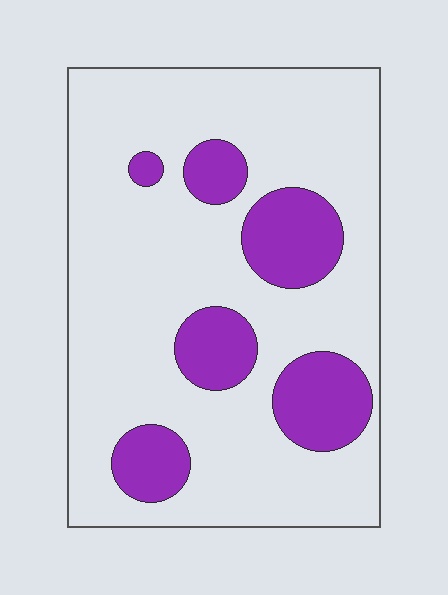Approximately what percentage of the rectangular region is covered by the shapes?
Approximately 20%.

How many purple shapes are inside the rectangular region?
6.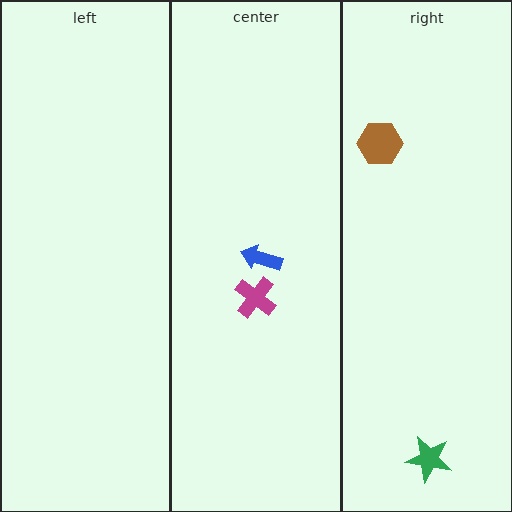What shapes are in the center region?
The magenta cross, the blue arrow.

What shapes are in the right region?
The green star, the brown hexagon.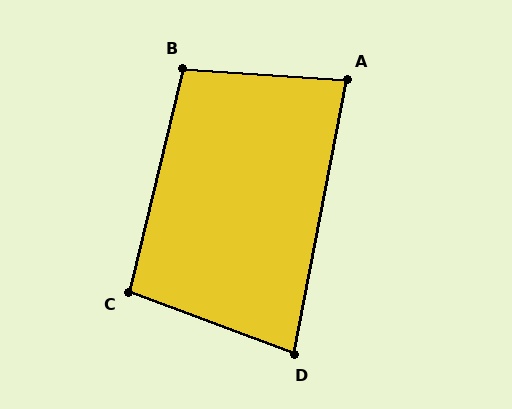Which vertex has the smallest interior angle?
D, at approximately 80 degrees.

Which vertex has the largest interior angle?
B, at approximately 100 degrees.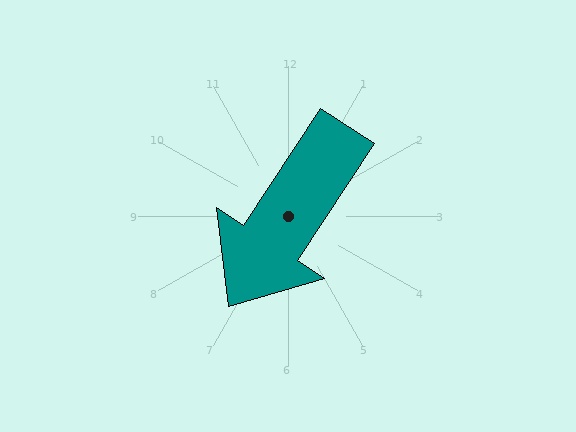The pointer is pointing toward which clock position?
Roughly 7 o'clock.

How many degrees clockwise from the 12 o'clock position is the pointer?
Approximately 213 degrees.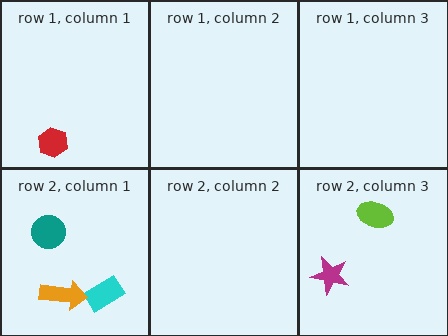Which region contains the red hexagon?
The row 1, column 1 region.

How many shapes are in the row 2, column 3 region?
2.